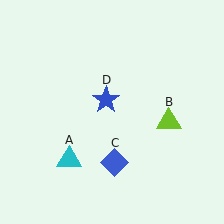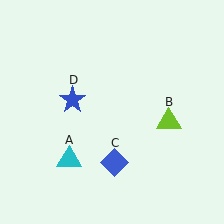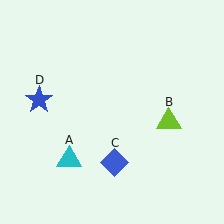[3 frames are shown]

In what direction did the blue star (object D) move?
The blue star (object D) moved left.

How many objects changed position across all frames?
1 object changed position: blue star (object D).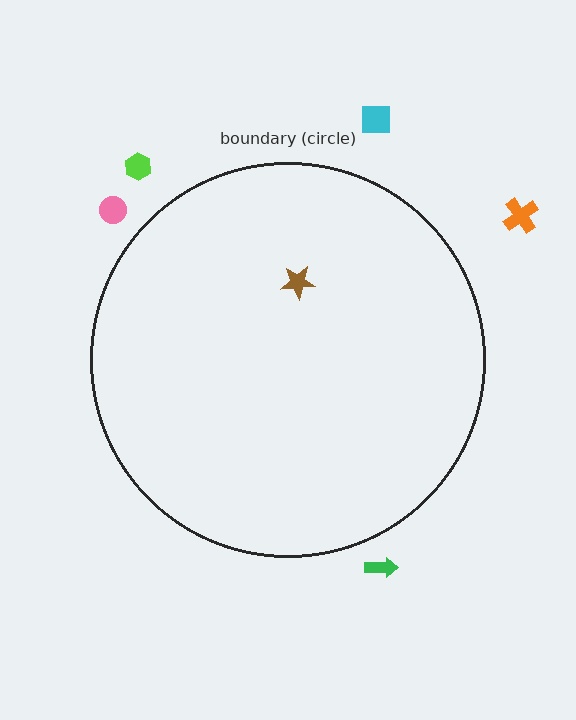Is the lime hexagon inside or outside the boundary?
Outside.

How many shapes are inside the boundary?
1 inside, 5 outside.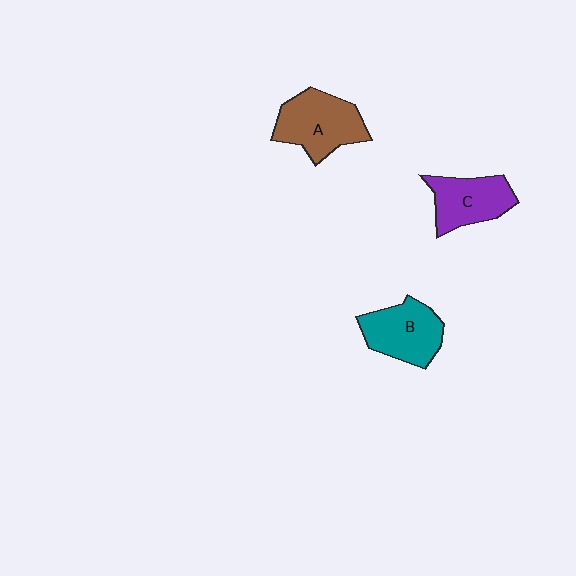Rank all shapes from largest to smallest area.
From largest to smallest: A (brown), B (teal), C (purple).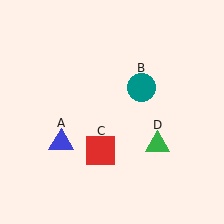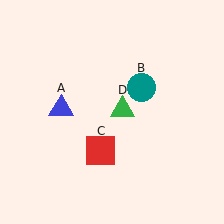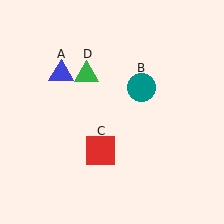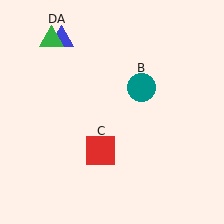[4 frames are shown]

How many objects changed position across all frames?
2 objects changed position: blue triangle (object A), green triangle (object D).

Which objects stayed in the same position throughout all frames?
Teal circle (object B) and red square (object C) remained stationary.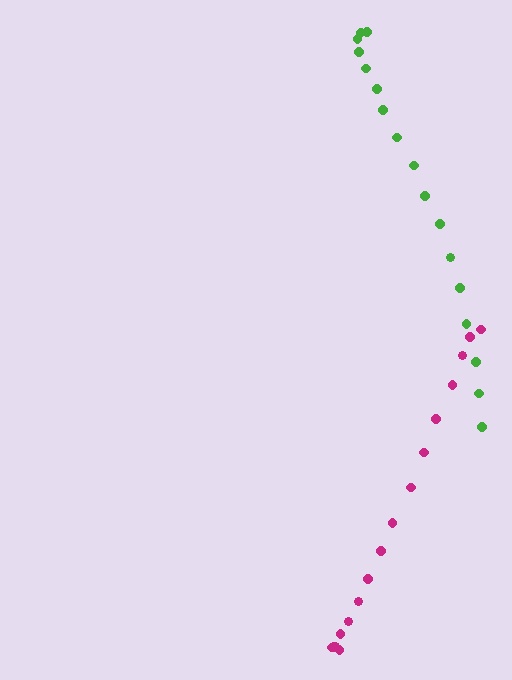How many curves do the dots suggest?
There are 2 distinct paths.